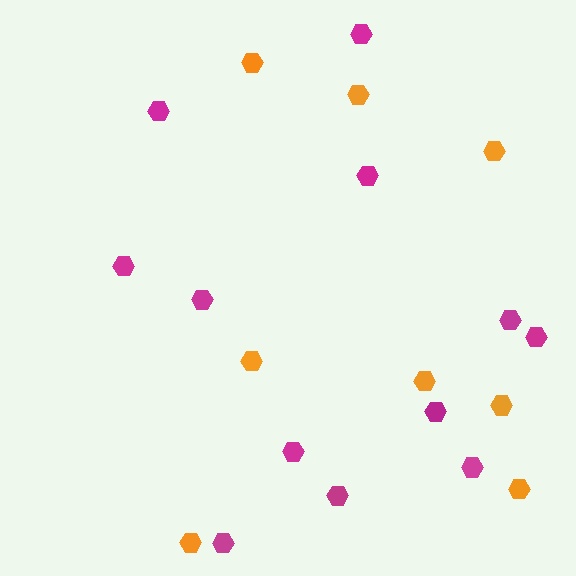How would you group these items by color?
There are 2 groups: one group of orange hexagons (8) and one group of magenta hexagons (12).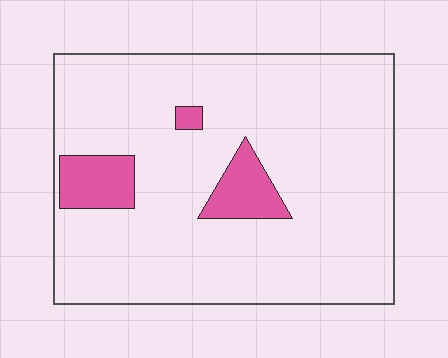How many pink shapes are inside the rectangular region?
3.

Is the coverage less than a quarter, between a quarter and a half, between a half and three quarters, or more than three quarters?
Less than a quarter.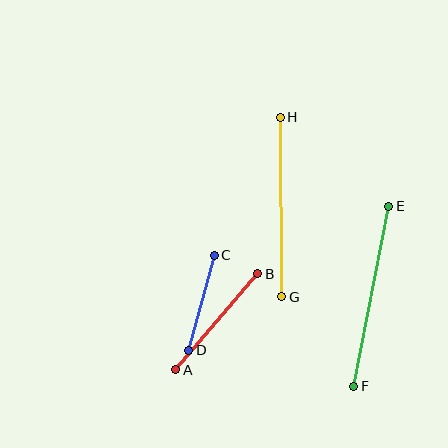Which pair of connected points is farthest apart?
Points E and F are farthest apart.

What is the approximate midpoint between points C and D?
The midpoint is at approximately (201, 303) pixels.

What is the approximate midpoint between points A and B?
The midpoint is at approximately (217, 322) pixels.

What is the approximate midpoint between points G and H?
The midpoint is at approximately (281, 207) pixels.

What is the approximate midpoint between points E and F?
The midpoint is at approximately (371, 296) pixels.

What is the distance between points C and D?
The distance is approximately 98 pixels.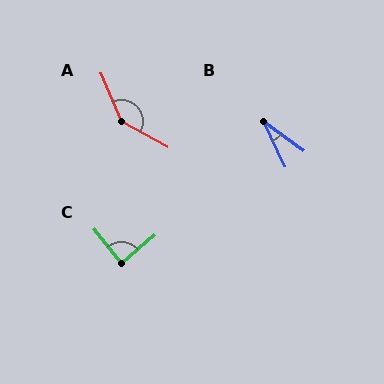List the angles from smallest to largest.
B (28°), C (88°), A (142°).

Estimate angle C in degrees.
Approximately 88 degrees.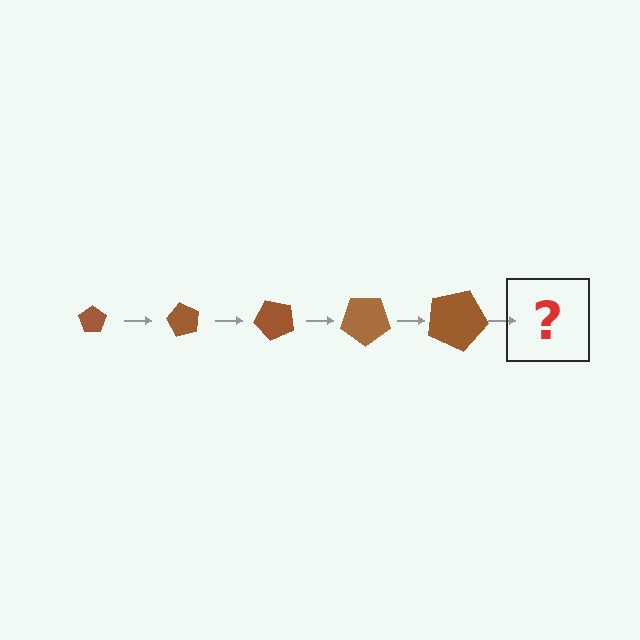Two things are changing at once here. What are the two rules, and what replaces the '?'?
The two rules are that the pentagon grows larger each step and it rotates 60 degrees each step. The '?' should be a pentagon, larger than the previous one and rotated 300 degrees from the start.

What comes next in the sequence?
The next element should be a pentagon, larger than the previous one and rotated 300 degrees from the start.